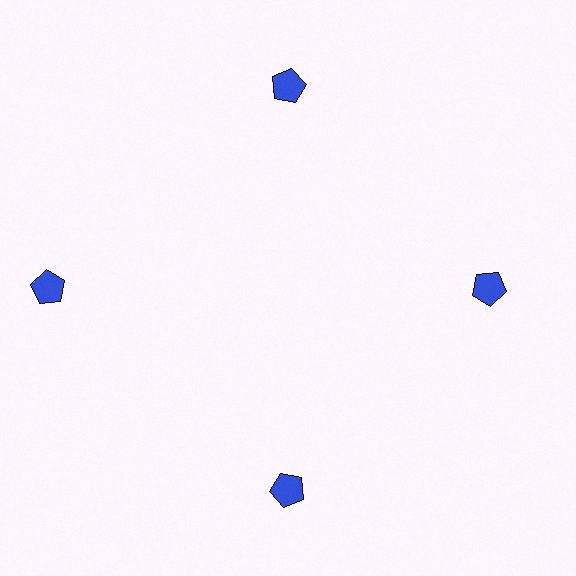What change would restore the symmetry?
The symmetry would be restored by moving it inward, back onto the ring so that all 4 pentagons sit at equal angles and equal distance from the center.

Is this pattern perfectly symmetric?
No. The 4 blue pentagons are arranged in a ring, but one element near the 9 o'clock position is pushed outward from the center, breaking the 4-fold rotational symmetry.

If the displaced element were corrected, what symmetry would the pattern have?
It would have 4-fold rotational symmetry — the pattern would map onto itself every 90 degrees.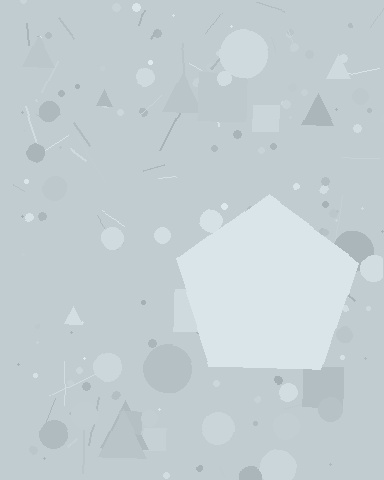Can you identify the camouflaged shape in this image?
The camouflaged shape is a pentagon.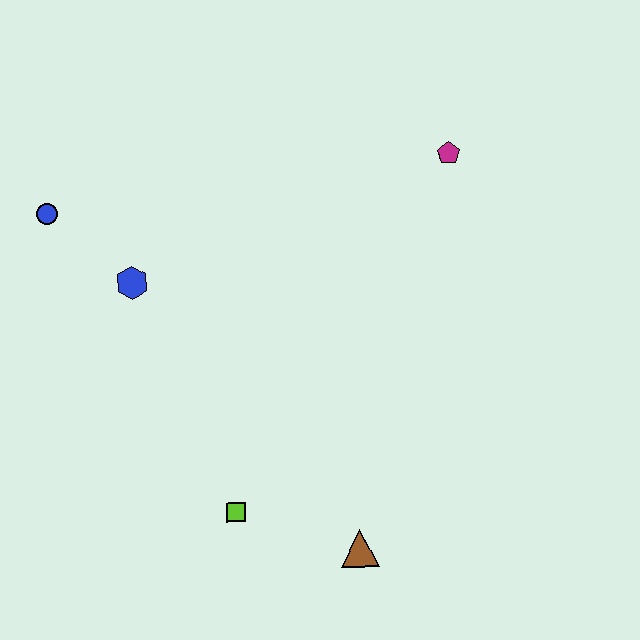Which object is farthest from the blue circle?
The brown triangle is farthest from the blue circle.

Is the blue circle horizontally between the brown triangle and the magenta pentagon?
No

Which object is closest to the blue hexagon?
The blue circle is closest to the blue hexagon.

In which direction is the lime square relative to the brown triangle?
The lime square is to the left of the brown triangle.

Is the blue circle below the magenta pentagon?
Yes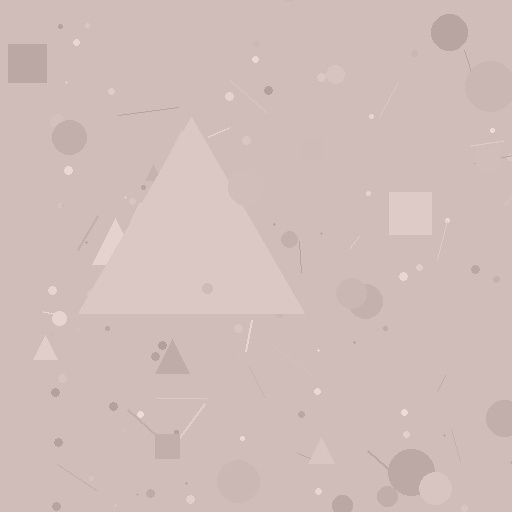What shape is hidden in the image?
A triangle is hidden in the image.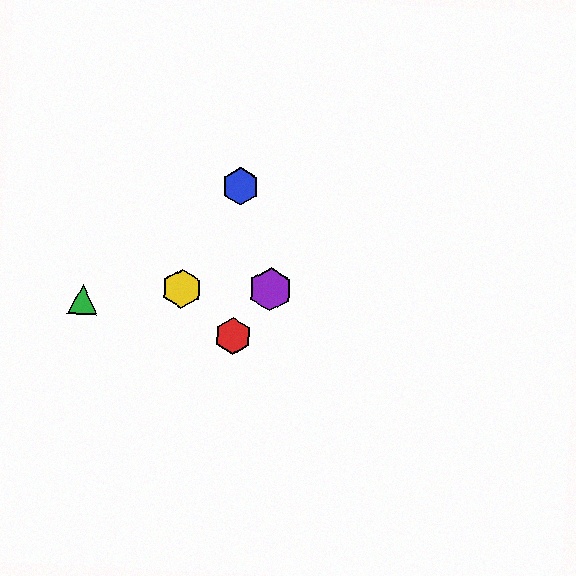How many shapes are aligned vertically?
2 shapes (the red hexagon, the blue hexagon) are aligned vertically.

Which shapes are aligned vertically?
The red hexagon, the blue hexagon are aligned vertically.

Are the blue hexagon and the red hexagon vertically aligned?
Yes, both are at x≈240.